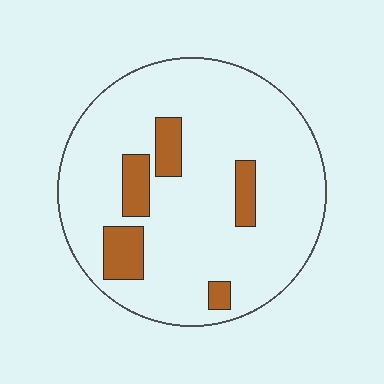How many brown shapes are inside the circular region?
5.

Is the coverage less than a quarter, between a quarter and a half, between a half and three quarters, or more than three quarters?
Less than a quarter.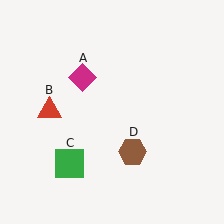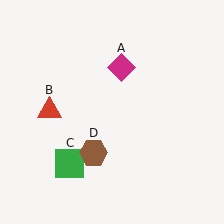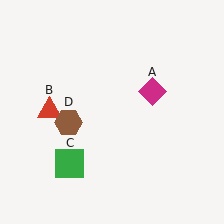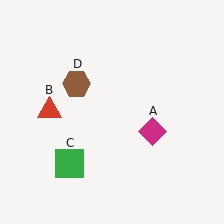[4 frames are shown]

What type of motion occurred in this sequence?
The magenta diamond (object A), brown hexagon (object D) rotated clockwise around the center of the scene.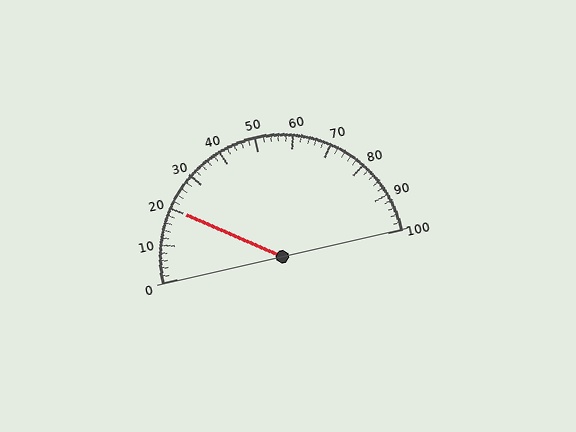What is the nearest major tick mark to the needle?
The nearest major tick mark is 20.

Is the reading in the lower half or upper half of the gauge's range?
The reading is in the lower half of the range (0 to 100).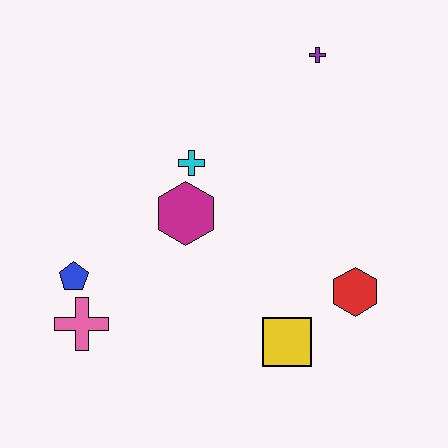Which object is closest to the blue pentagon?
The pink cross is closest to the blue pentagon.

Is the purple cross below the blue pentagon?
No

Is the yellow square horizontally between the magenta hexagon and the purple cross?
Yes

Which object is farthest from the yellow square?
The purple cross is farthest from the yellow square.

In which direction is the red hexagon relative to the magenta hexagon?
The red hexagon is to the right of the magenta hexagon.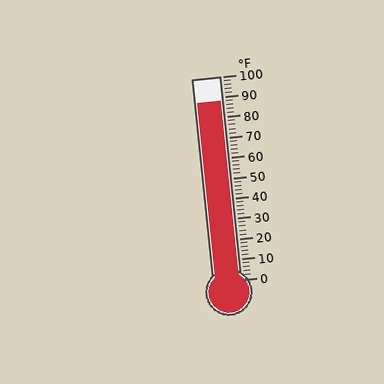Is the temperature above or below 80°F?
The temperature is above 80°F.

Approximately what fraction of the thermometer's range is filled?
The thermometer is filled to approximately 90% of its range.